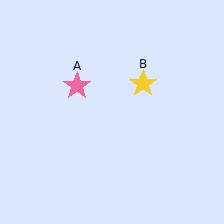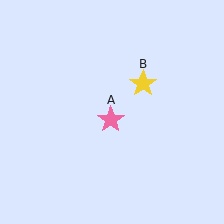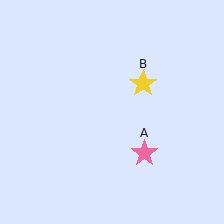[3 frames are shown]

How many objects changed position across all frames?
1 object changed position: pink star (object A).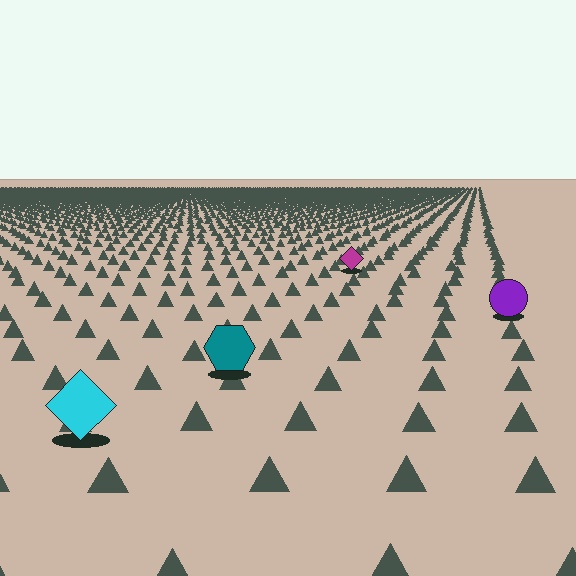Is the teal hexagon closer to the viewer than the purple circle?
Yes. The teal hexagon is closer — you can tell from the texture gradient: the ground texture is coarser near it.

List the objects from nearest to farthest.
From nearest to farthest: the cyan diamond, the teal hexagon, the purple circle, the magenta diamond.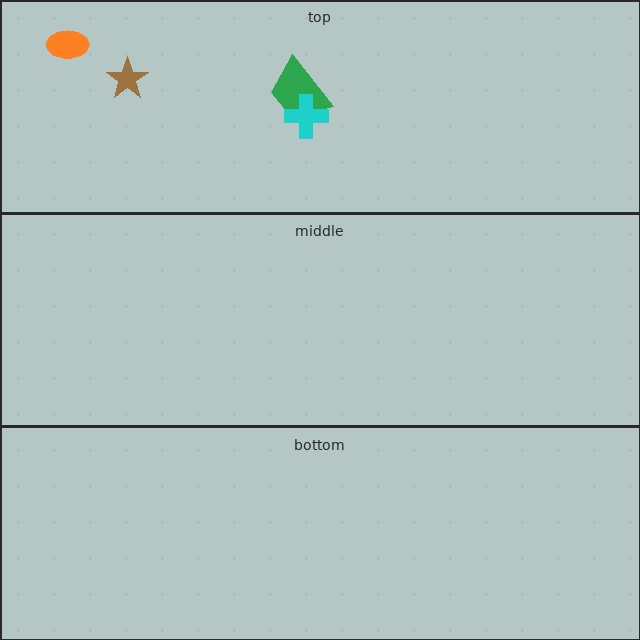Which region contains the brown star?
The top region.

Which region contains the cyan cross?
The top region.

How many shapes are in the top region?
4.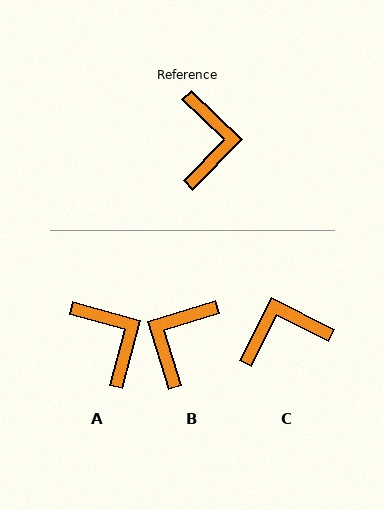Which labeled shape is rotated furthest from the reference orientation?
B, about 152 degrees away.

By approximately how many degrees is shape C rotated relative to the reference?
Approximately 107 degrees counter-clockwise.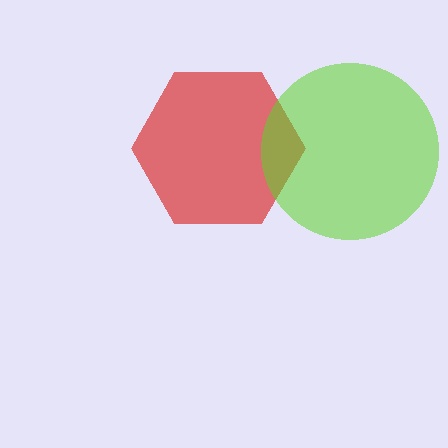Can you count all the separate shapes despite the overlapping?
Yes, there are 2 separate shapes.